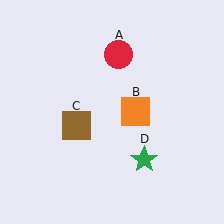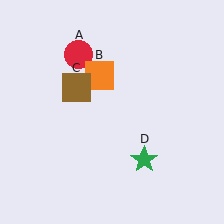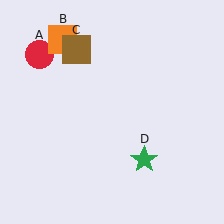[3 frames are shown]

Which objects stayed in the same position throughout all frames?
Green star (object D) remained stationary.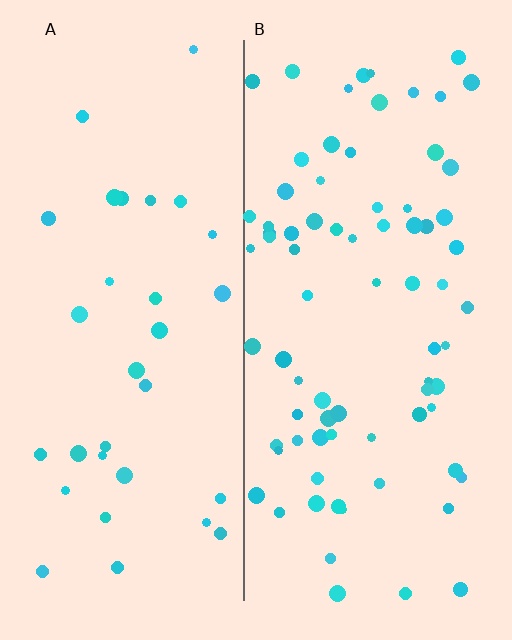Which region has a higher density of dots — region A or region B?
B (the right).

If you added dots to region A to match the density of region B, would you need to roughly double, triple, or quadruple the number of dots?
Approximately double.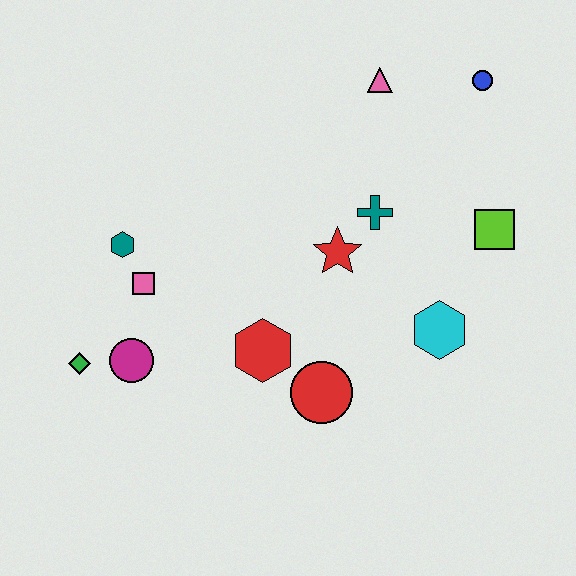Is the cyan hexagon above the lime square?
No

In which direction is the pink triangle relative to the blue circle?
The pink triangle is to the left of the blue circle.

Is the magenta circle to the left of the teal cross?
Yes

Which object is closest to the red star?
The teal cross is closest to the red star.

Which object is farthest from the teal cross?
The green diamond is farthest from the teal cross.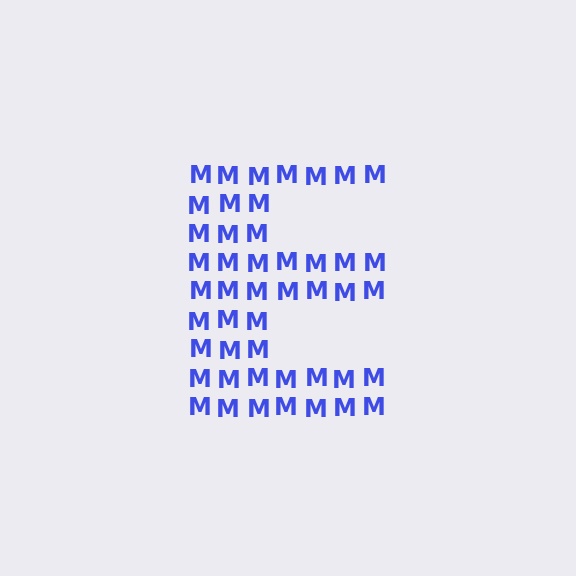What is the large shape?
The large shape is the letter E.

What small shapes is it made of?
It is made of small letter M's.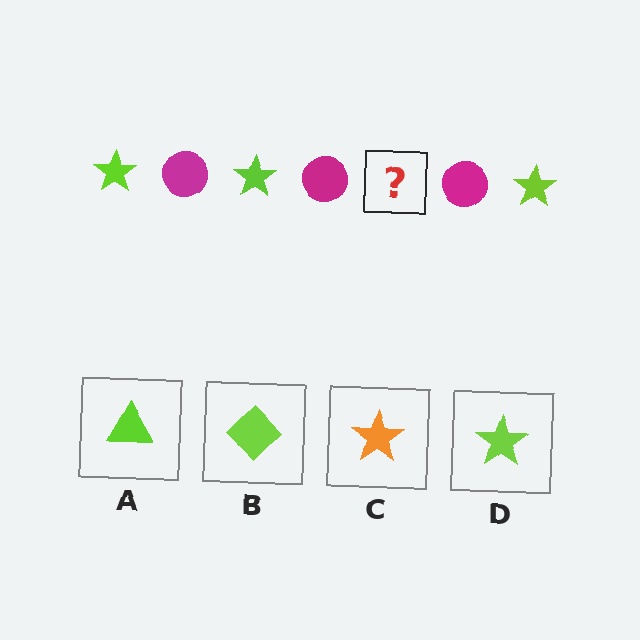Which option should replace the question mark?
Option D.